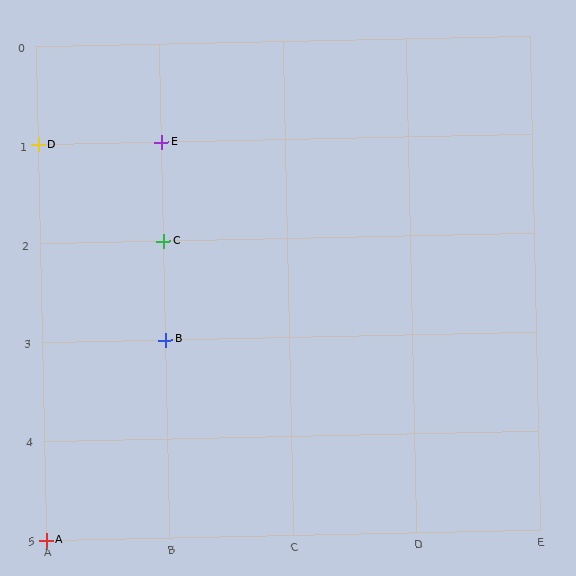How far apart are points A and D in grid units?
Points A and D are 4 rows apart.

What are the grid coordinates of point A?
Point A is at grid coordinates (A, 5).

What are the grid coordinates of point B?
Point B is at grid coordinates (B, 3).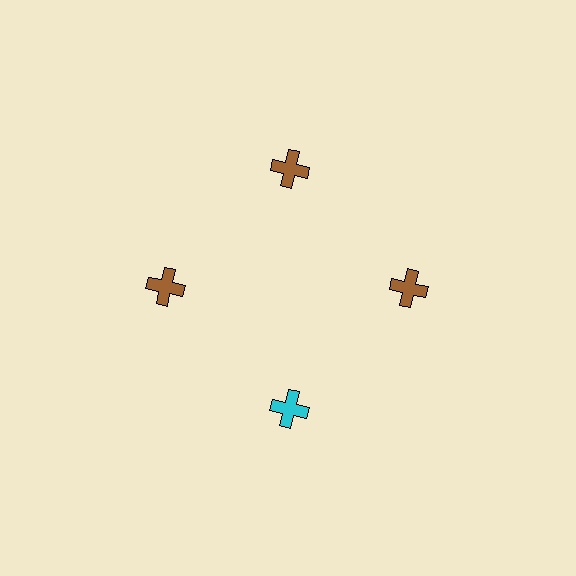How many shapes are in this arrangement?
There are 4 shapes arranged in a ring pattern.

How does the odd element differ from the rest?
It has a different color: cyan instead of brown.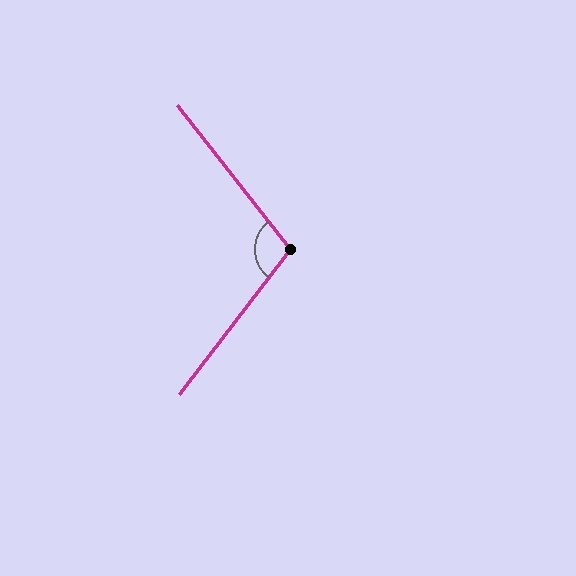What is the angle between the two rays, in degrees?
Approximately 104 degrees.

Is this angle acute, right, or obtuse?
It is obtuse.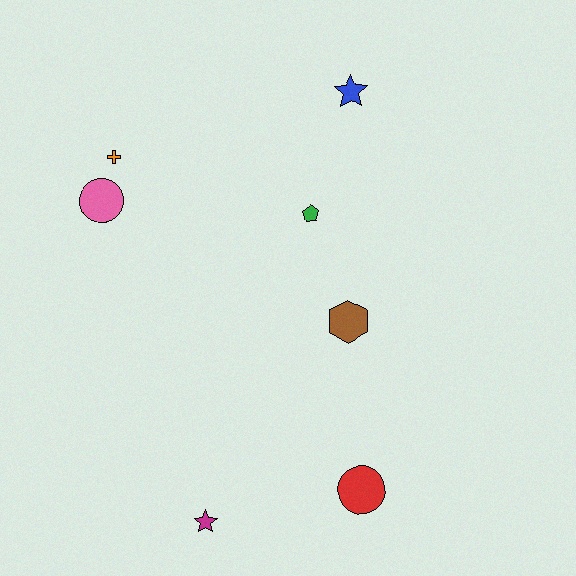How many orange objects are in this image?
There is 1 orange object.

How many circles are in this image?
There are 2 circles.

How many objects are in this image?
There are 7 objects.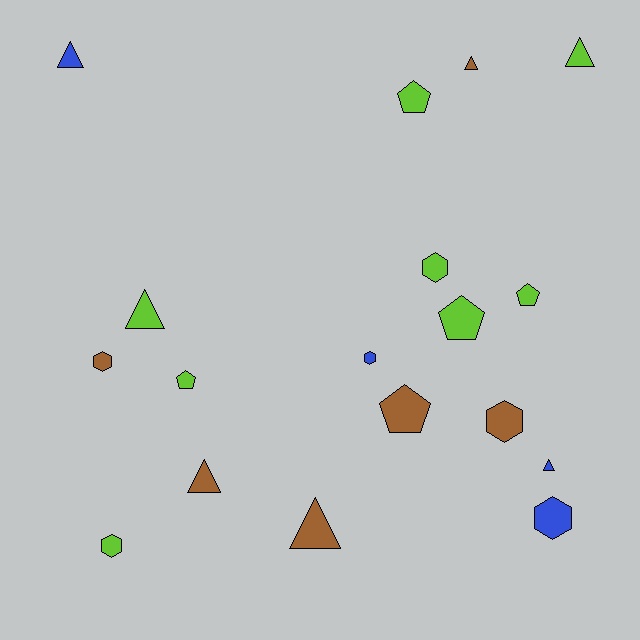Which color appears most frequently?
Lime, with 8 objects.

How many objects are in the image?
There are 18 objects.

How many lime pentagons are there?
There are 4 lime pentagons.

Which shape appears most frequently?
Triangle, with 7 objects.